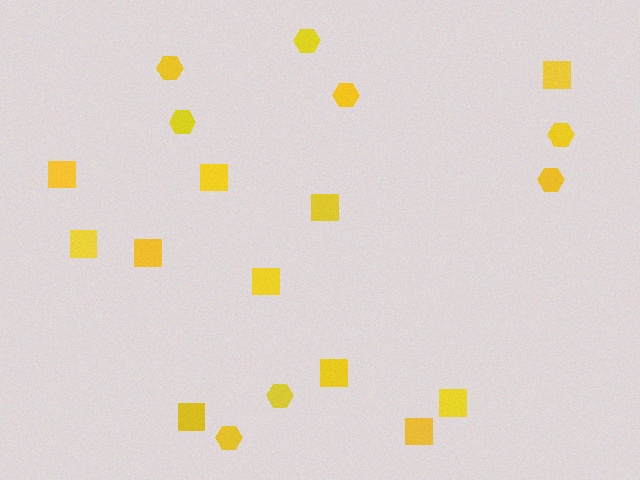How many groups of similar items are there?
There are 2 groups: one group of hexagons (8) and one group of squares (11).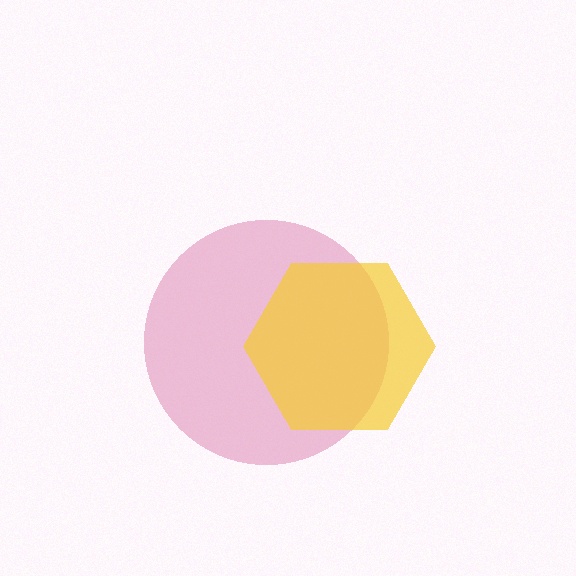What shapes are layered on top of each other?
The layered shapes are: a pink circle, a yellow hexagon.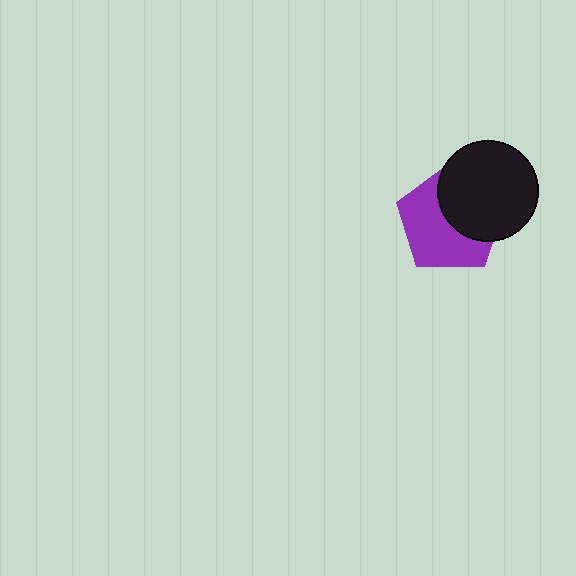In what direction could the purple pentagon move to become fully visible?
The purple pentagon could move toward the lower-left. That would shift it out from behind the black circle entirely.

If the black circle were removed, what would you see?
You would see the complete purple pentagon.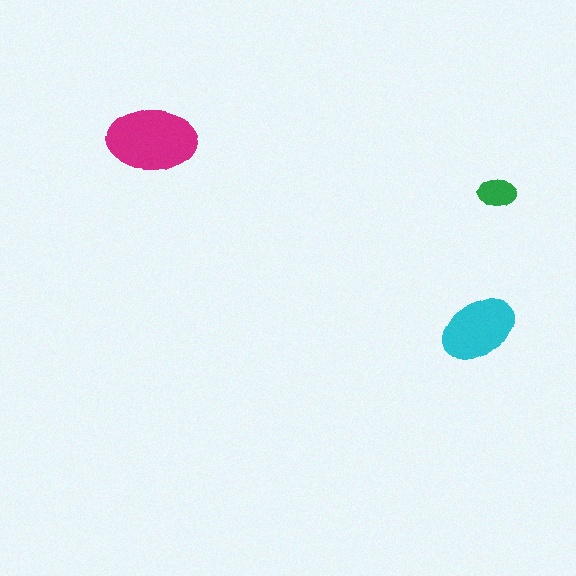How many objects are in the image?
There are 3 objects in the image.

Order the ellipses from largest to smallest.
the magenta one, the cyan one, the green one.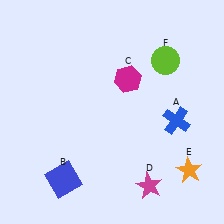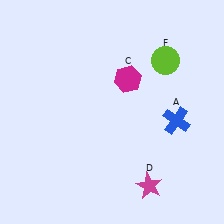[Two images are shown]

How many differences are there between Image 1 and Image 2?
There are 2 differences between the two images.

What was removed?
The orange star (E), the blue square (B) were removed in Image 2.